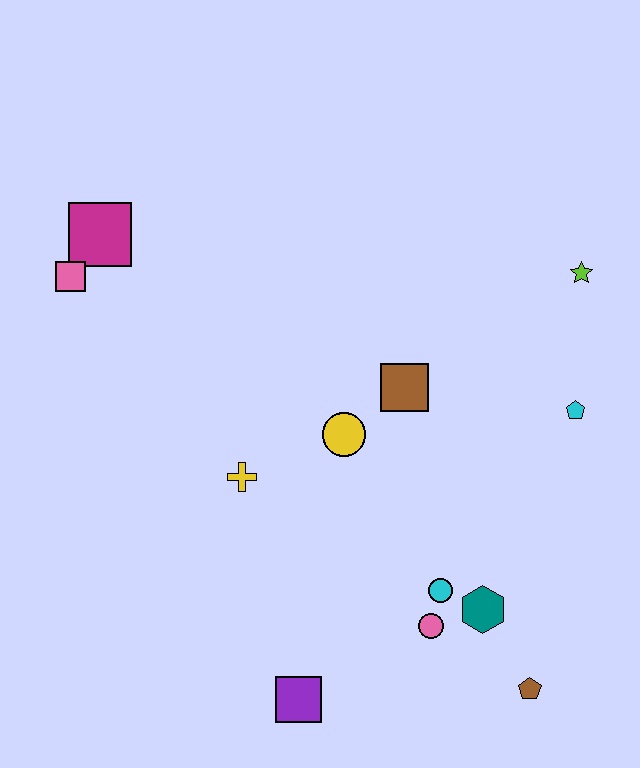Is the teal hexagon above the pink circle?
Yes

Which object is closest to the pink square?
The magenta square is closest to the pink square.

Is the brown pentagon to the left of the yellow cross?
No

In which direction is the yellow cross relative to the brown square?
The yellow cross is to the left of the brown square.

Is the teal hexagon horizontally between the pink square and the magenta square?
No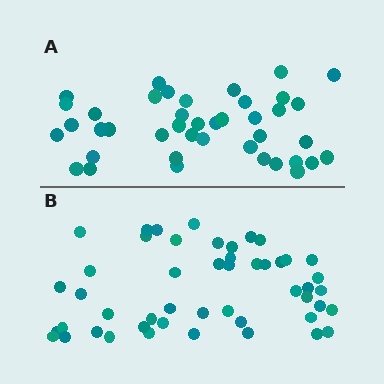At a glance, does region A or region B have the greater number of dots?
Region B (the bottom region) has more dots.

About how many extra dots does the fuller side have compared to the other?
Region B has roughly 8 or so more dots than region A.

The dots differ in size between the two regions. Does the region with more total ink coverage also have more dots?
No. Region A has more total ink coverage because its dots are larger, but region B actually contains more individual dots. Total area can be misleading — the number of items is what matters here.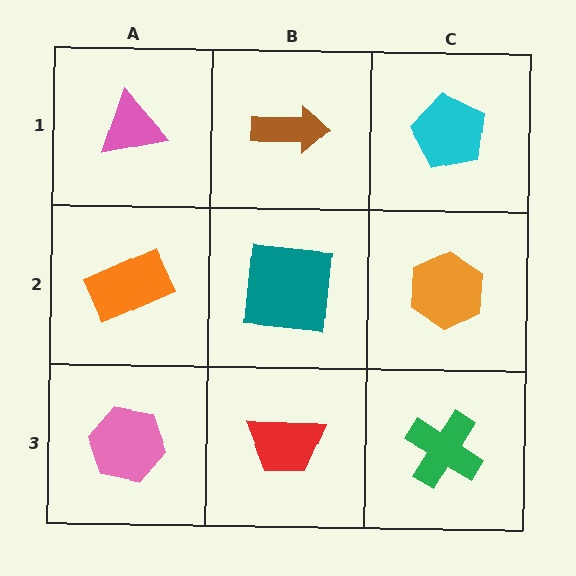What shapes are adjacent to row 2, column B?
A brown arrow (row 1, column B), a red trapezoid (row 3, column B), an orange rectangle (row 2, column A), an orange hexagon (row 2, column C).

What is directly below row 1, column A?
An orange rectangle.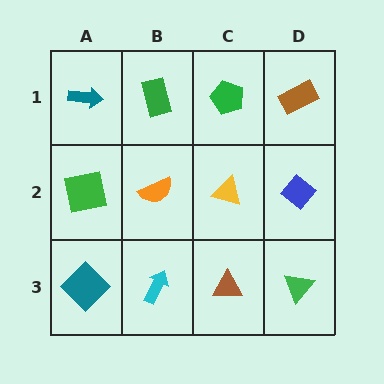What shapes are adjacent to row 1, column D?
A blue diamond (row 2, column D), a green pentagon (row 1, column C).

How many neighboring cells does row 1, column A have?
2.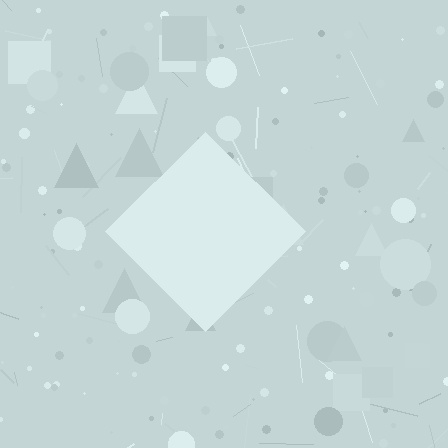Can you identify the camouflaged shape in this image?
The camouflaged shape is a diamond.